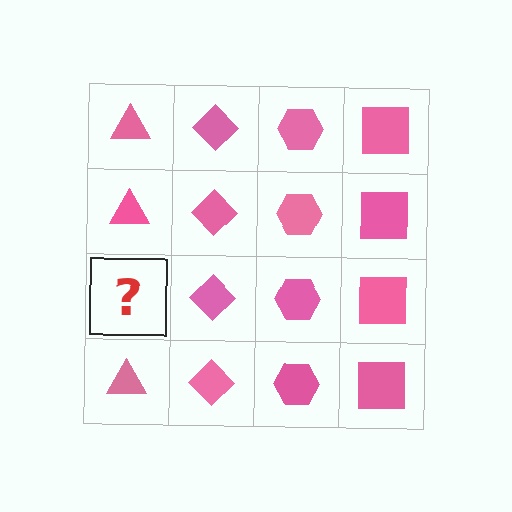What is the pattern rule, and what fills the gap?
The rule is that each column has a consistent shape. The gap should be filled with a pink triangle.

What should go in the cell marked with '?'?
The missing cell should contain a pink triangle.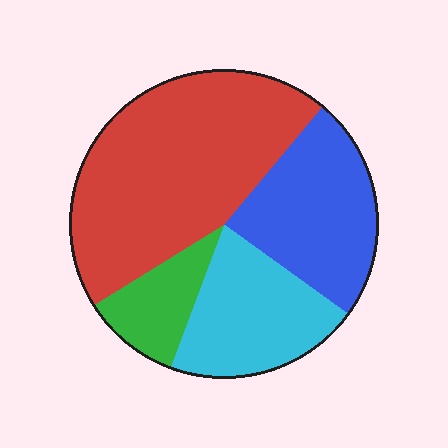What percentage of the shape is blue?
Blue covers 24% of the shape.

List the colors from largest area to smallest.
From largest to smallest: red, blue, cyan, green.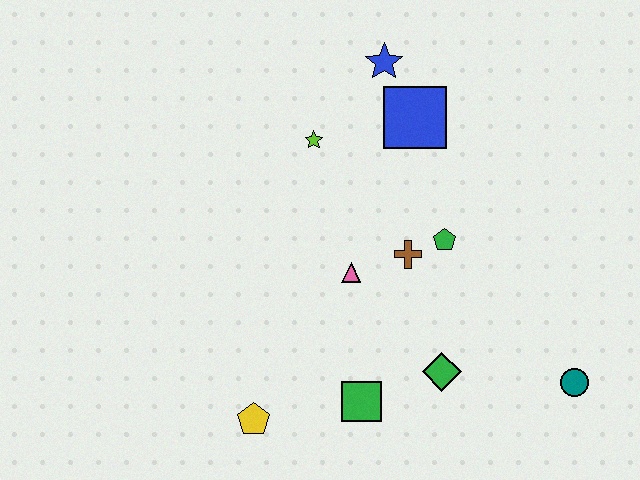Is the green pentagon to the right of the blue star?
Yes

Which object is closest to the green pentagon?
The brown cross is closest to the green pentagon.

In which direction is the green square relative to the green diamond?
The green square is to the left of the green diamond.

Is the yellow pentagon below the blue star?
Yes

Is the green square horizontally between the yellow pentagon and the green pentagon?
Yes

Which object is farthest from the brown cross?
The yellow pentagon is farthest from the brown cross.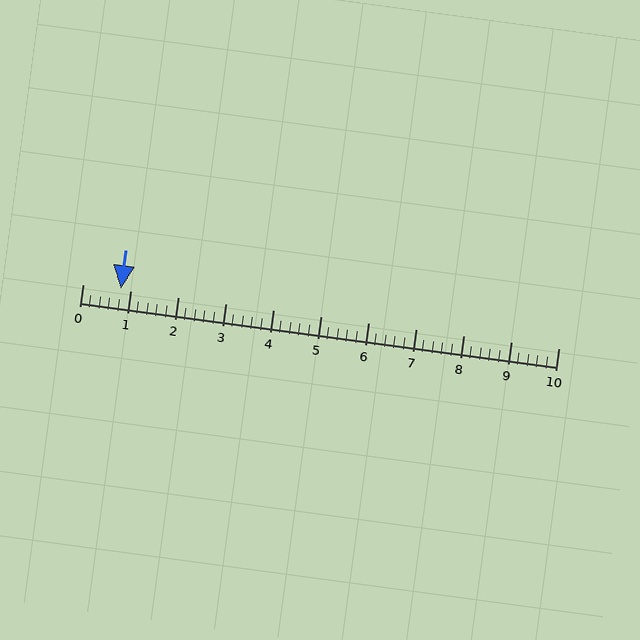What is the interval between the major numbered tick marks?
The major tick marks are spaced 1 units apart.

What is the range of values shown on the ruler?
The ruler shows values from 0 to 10.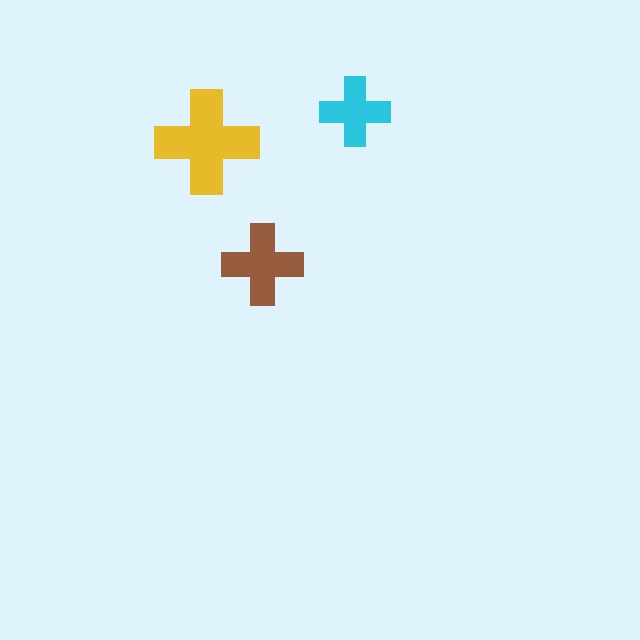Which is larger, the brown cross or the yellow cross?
The yellow one.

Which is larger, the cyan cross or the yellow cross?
The yellow one.